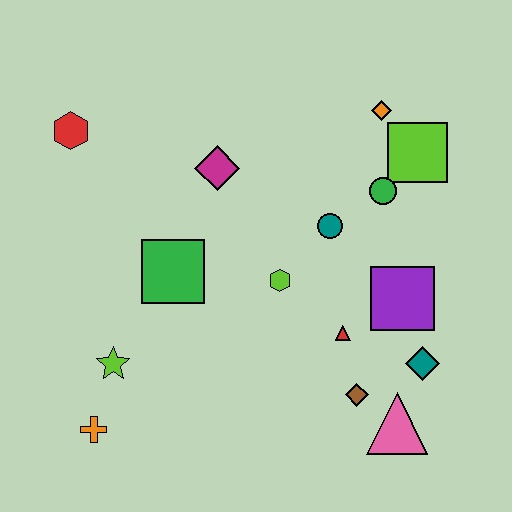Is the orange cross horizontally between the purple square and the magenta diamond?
No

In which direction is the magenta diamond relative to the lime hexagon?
The magenta diamond is above the lime hexagon.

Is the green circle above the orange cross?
Yes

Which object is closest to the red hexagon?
The magenta diamond is closest to the red hexagon.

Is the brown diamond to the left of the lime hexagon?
No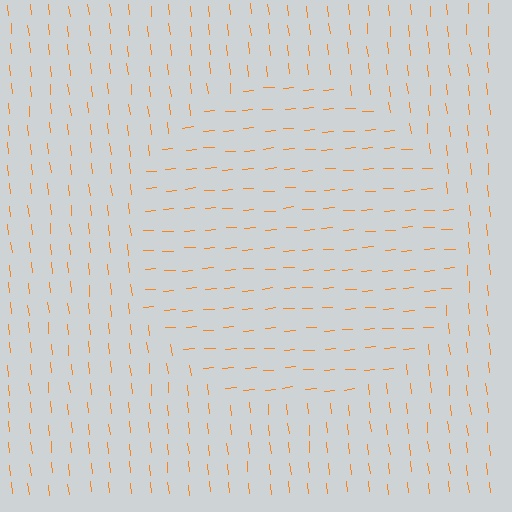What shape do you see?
I see a circle.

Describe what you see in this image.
The image is filled with small orange line segments. A circle region in the image has lines oriented differently from the surrounding lines, creating a visible texture boundary.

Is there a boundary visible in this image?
Yes, there is a texture boundary formed by a change in line orientation.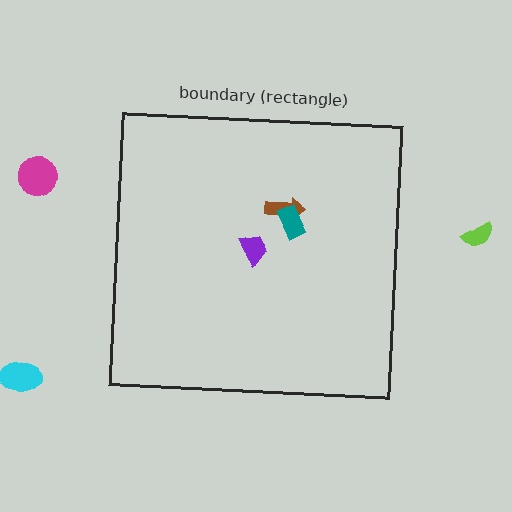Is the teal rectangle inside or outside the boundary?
Inside.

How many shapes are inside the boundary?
3 inside, 3 outside.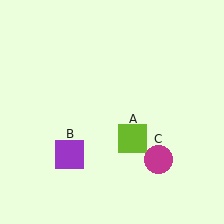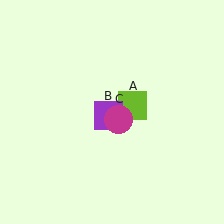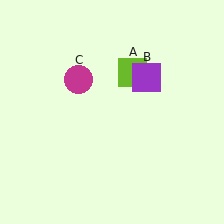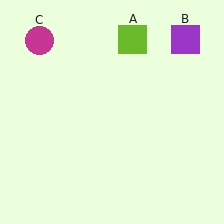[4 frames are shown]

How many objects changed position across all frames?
3 objects changed position: lime square (object A), purple square (object B), magenta circle (object C).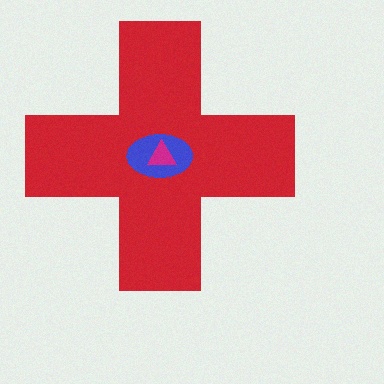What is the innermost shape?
The magenta triangle.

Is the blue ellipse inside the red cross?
Yes.